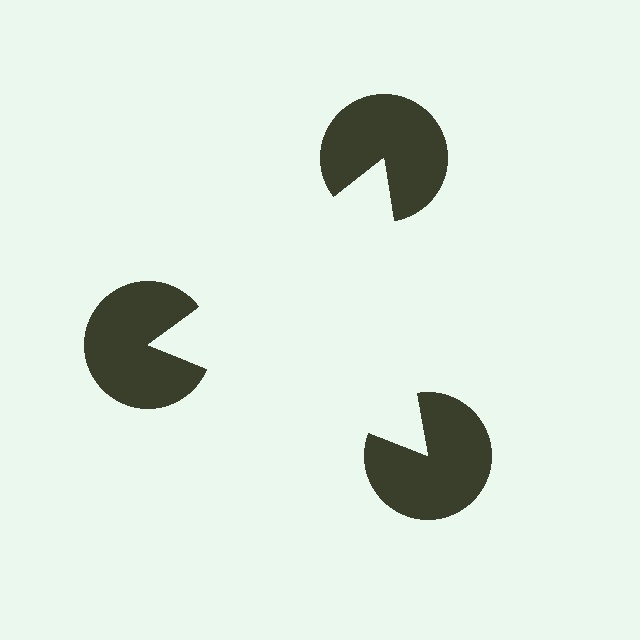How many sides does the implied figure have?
3 sides.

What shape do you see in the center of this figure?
An illusory triangle — its edges are inferred from the aligned wedge cuts in the pac-man discs, not physically drawn.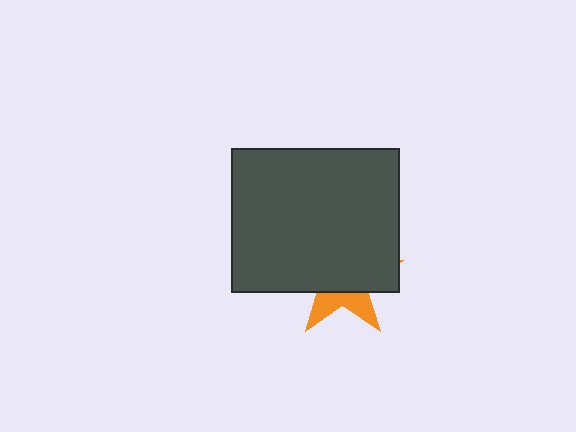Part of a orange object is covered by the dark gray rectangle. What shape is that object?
It is a star.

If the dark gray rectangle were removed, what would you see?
You would see the complete orange star.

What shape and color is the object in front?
The object in front is a dark gray rectangle.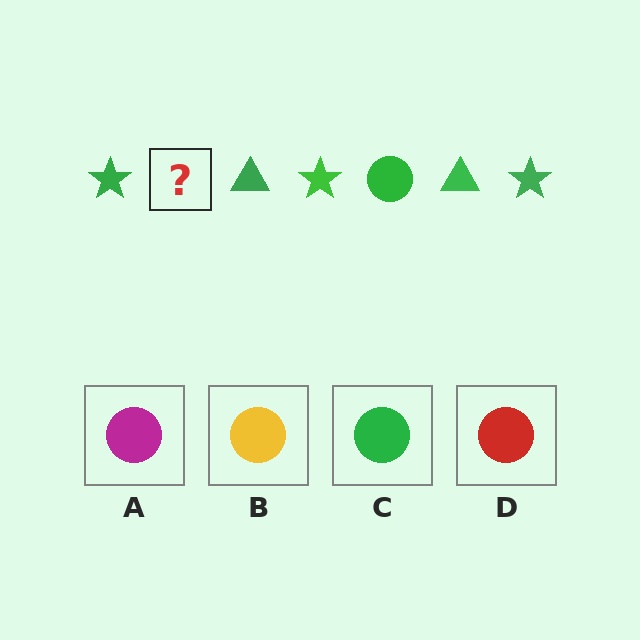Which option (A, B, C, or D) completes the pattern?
C.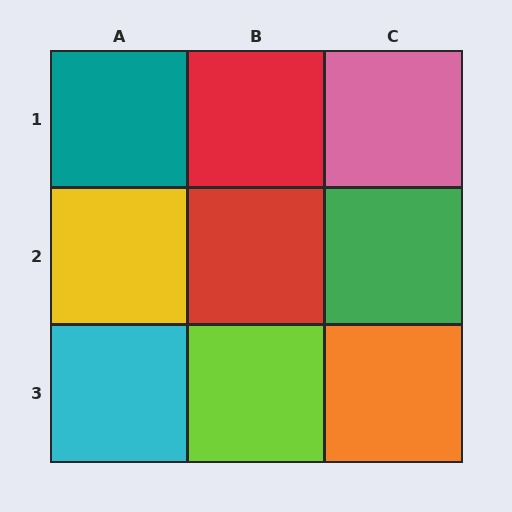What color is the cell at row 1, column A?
Teal.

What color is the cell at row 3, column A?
Cyan.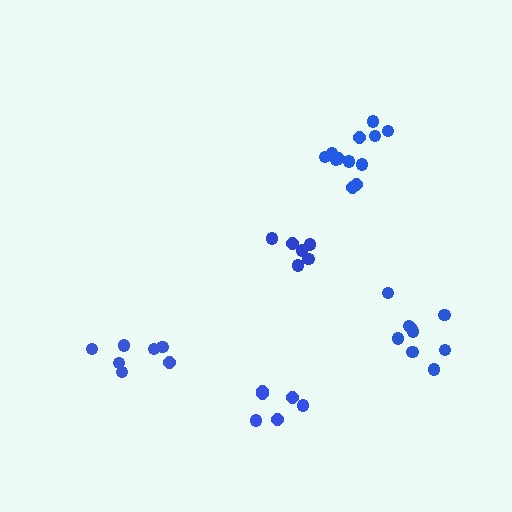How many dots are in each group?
Group 1: 6 dots, Group 2: 6 dots, Group 3: 12 dots, Group 4: 9 dots, Group 5: 7 dots (40 total).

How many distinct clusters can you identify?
There are 5 distinct clusters.